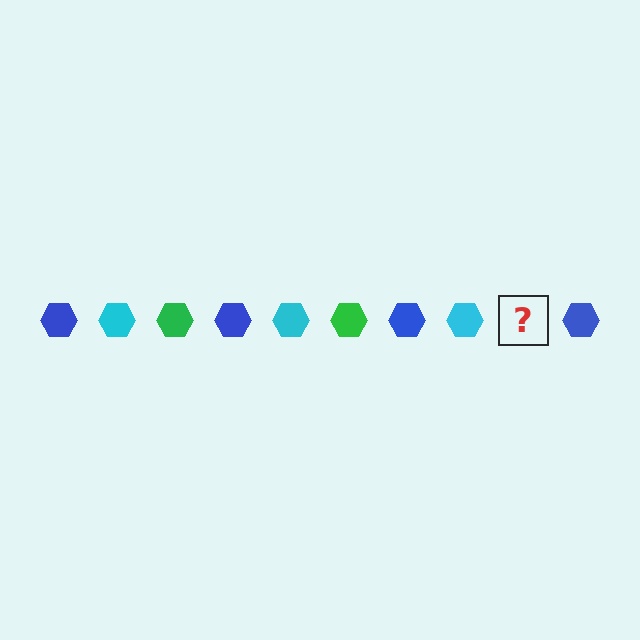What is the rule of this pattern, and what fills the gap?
The rule is that the pattern cycles through blue, cyan, green hexagons. The gap should be filled with a green hexagon.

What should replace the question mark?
The question mark should be replaced with a green hexagon.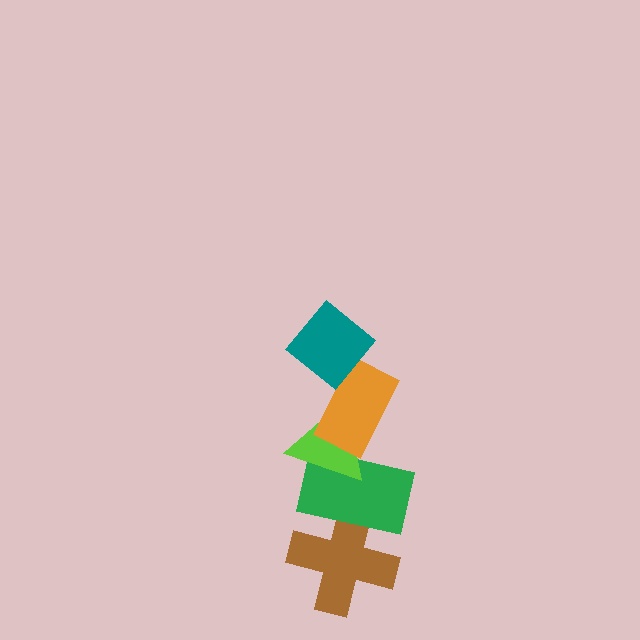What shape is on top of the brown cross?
The green rectangle is on top of the brown cross.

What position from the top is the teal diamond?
The teal diamond is 1st from the top.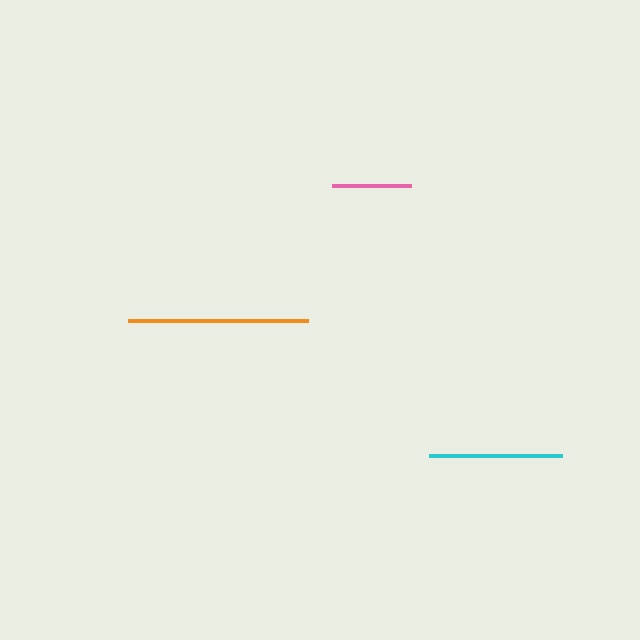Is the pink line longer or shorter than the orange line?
The orange line is longer than the pink line.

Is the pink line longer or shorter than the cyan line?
The cyan line is longer than the pink line.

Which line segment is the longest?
The orange line is the longest at approximately 180 pixels.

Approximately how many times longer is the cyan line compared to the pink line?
The cyan line is approximately 1.7 times the length of the pink line.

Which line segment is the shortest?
The pink line is the shortest at approximately 80 pixels.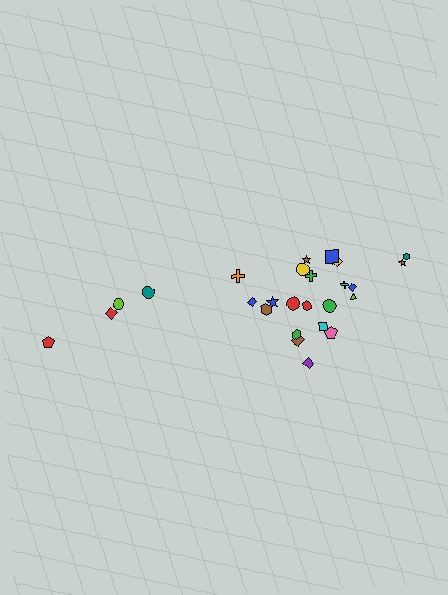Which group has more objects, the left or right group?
The right group.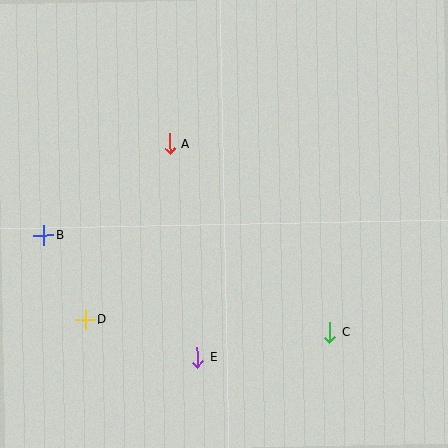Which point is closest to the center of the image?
Point A at (170, 144) is closest to the center.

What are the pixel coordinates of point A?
Point A is at (170, 144).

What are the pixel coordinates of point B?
Point B is at (44, 236).